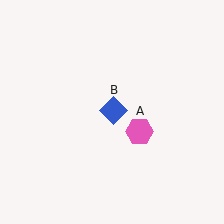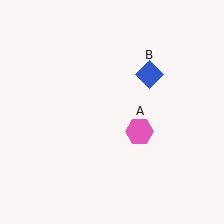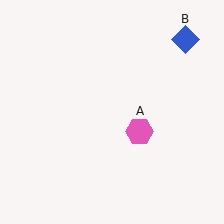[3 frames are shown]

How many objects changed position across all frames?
1 object changed position: blue diamond (object B).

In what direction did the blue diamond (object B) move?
The blue diamond (object B) moved up and to the right.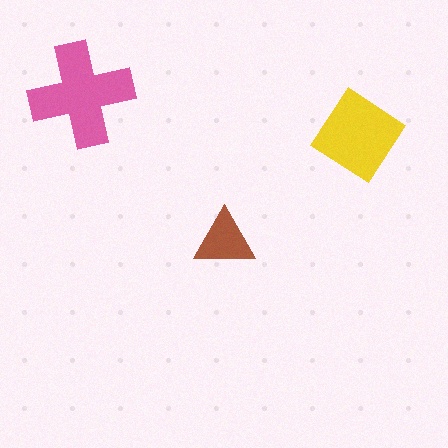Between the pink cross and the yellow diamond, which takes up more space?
The pink cross.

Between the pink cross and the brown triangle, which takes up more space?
The pink cross.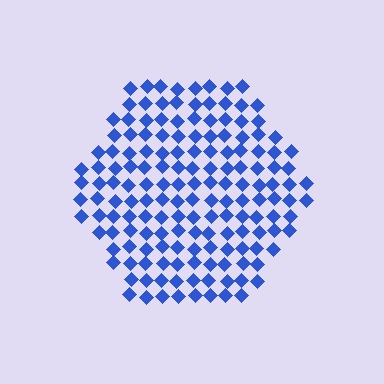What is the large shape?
The large shape is a hexagon.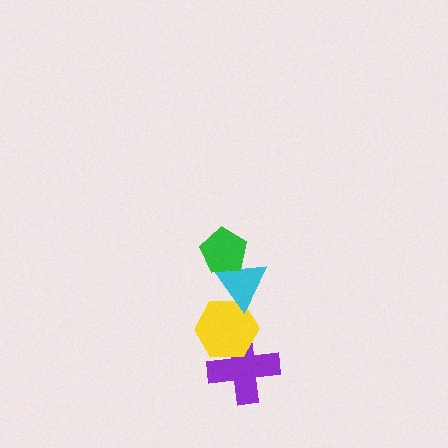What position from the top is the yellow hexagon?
The yellow hexagon is 3rd from the top.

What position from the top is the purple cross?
The purple cross is 4th from the top.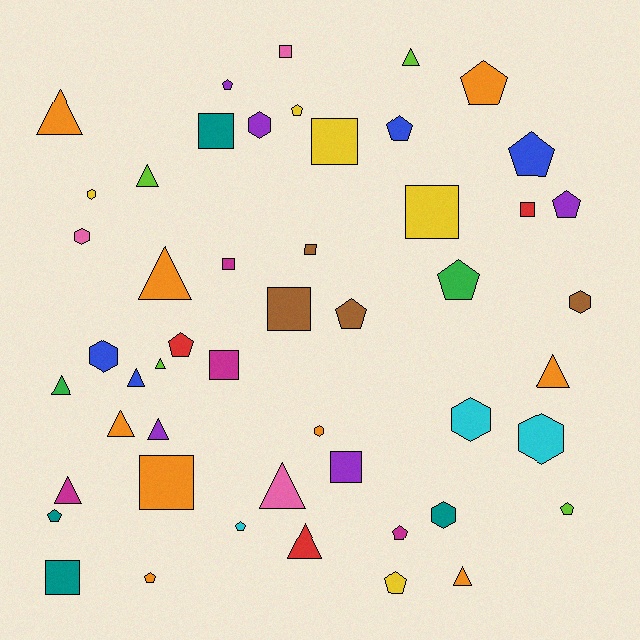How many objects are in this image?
There are 50 objects.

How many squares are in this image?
There are 12 squares.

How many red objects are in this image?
There are 3 red objects.